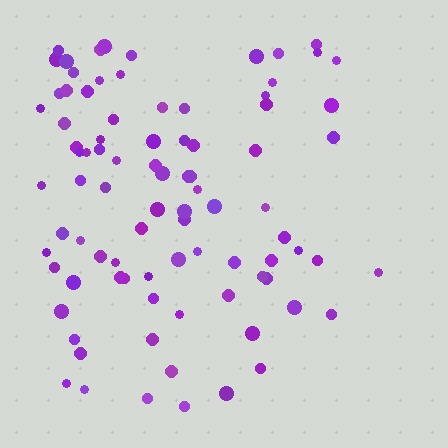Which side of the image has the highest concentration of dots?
The left.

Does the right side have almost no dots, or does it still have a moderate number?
Still a moderate number, just noticeably fewer than the left.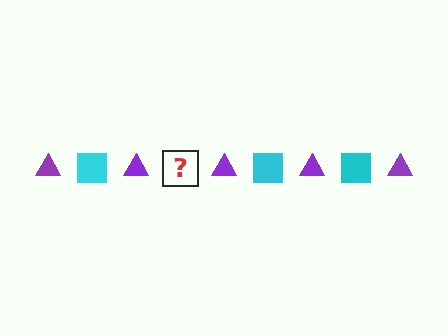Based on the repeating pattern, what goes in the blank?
The blank should be a cyan square.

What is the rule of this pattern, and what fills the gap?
The rule is that the pattern alternates between purple triangle and cyan square. The gap should be filled with a cyan square.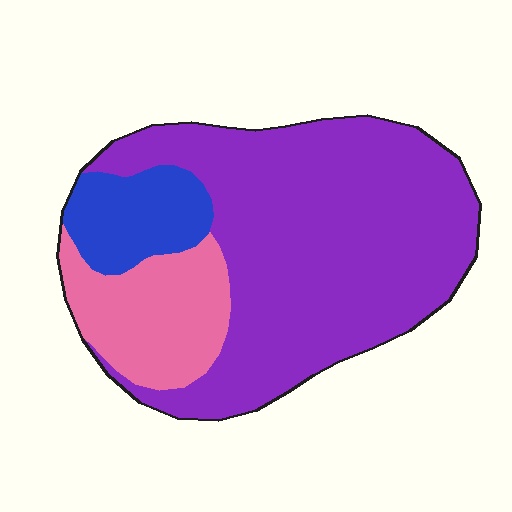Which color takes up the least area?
Blue, at roughly 15%.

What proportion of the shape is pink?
Pink takes up about one fifth (1/5) of the shape.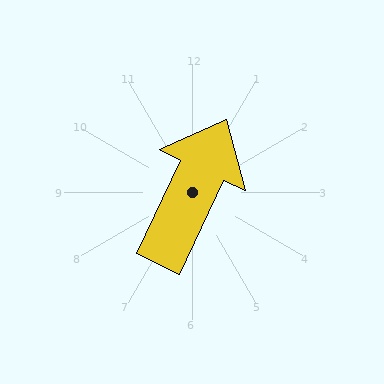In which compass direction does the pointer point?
Northeast.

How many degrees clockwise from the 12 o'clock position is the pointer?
Approximately 25 degrees.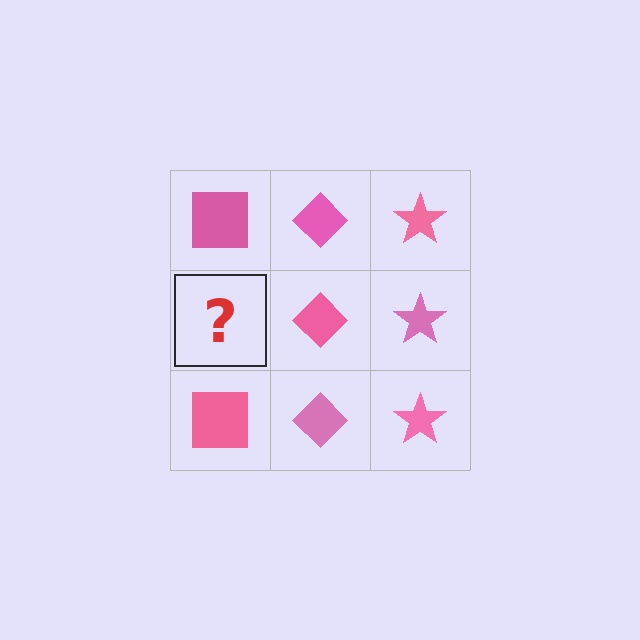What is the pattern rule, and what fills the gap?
The rule is that each column has a consistent shape. The gap should be filled with a pink square.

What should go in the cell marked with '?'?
The missing cell should contain a pink square.